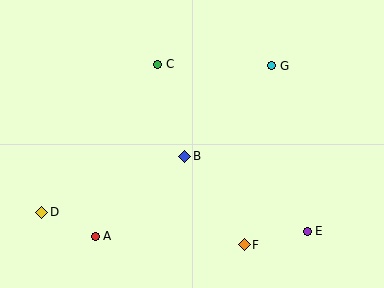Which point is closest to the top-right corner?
Point G is closest to the top-right corner.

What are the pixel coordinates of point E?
Point E is at (307, 231).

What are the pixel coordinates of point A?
Point A is at (95, 236).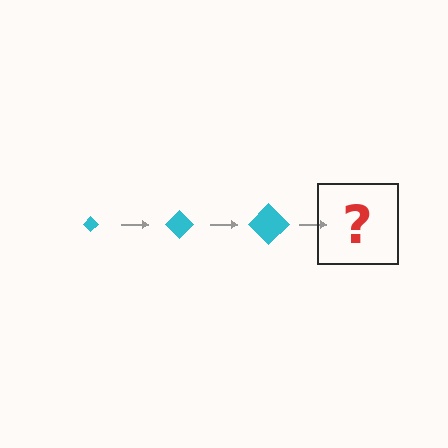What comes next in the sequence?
The next element should be a cyan diamond, larger than the previous one.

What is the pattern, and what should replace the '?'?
The pattern is that the diamond gets progressively larger each step. The '?' should be a cyan diamond, larger than the previous one.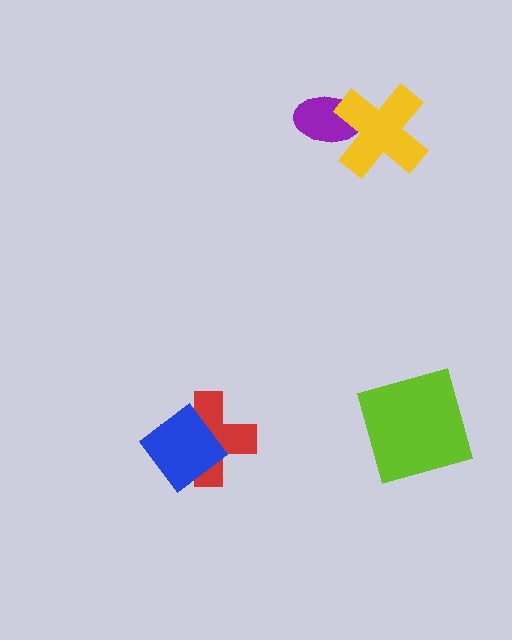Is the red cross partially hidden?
Yes, it is partially covered by another shape.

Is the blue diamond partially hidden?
No, no other shape covers it.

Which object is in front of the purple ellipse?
The yellow cross is in front of the purple ellipse.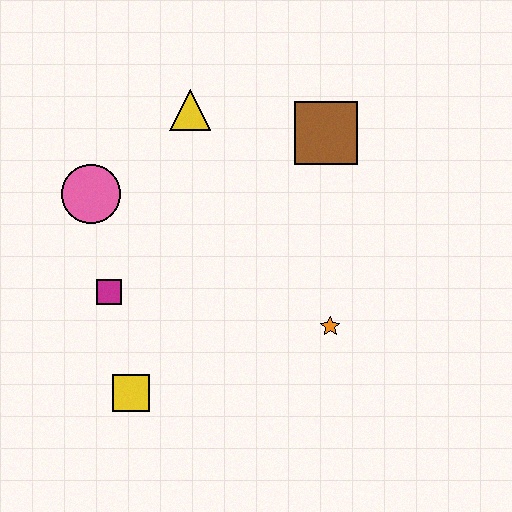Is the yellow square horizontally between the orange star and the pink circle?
Yes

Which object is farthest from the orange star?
The pink circle is farthest from the orange star.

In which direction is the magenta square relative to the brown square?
The magenta square is to the left of the brown square.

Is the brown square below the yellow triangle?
Yes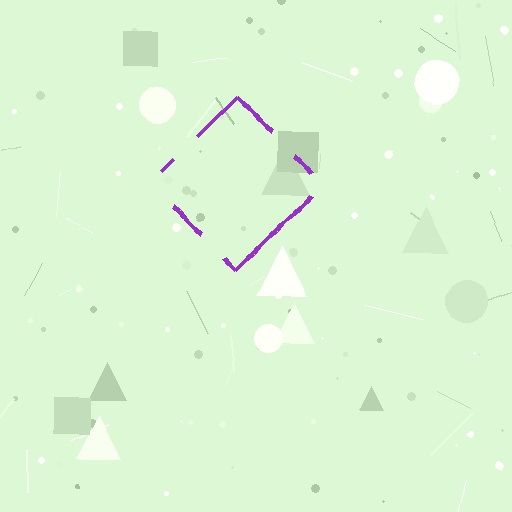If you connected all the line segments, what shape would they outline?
They would outline a diamond.